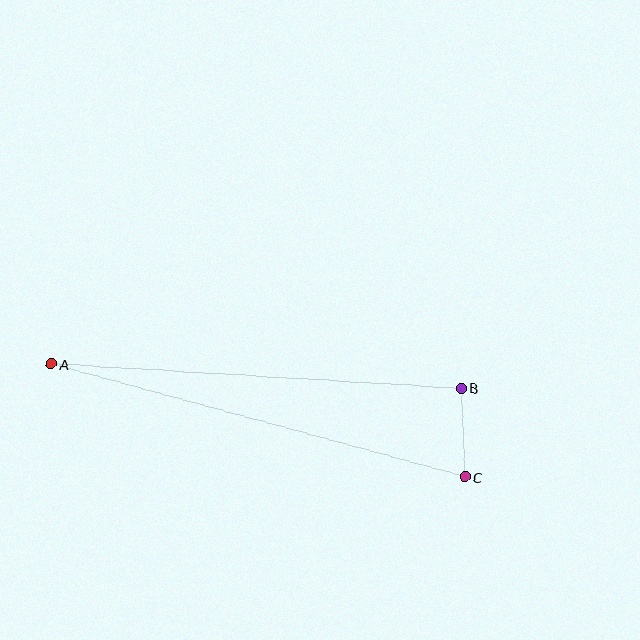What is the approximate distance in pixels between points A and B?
The distance between A and B is approximately 410 pixels.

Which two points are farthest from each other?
Points A and C are farthest from each other.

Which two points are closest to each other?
Points B and C are closest to each other.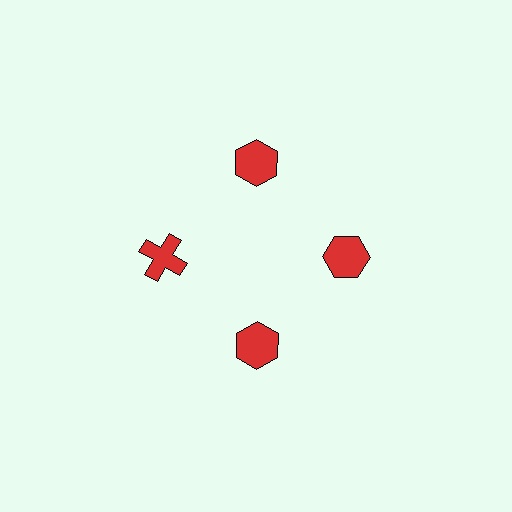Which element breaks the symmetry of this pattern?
The red cross at roughly the 9 o'clock position breaks the symmetry. All other shapes are red hexagons.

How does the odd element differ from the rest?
It has a different shape: cross instead of hexagon.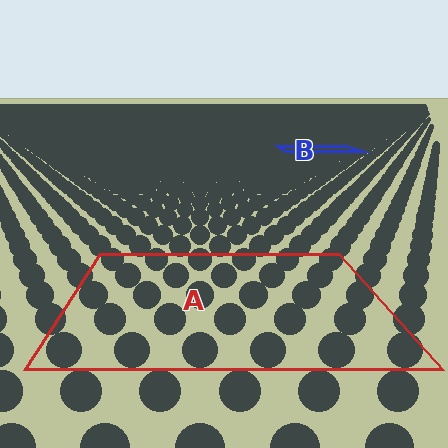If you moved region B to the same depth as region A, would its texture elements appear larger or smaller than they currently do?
They would appear larger. At a closer depth, the same texture elements are projected at a bigger on-screen size.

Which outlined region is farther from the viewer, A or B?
Region B is farther from the viewer — the texture elements inside it appear smaller and more densely packed.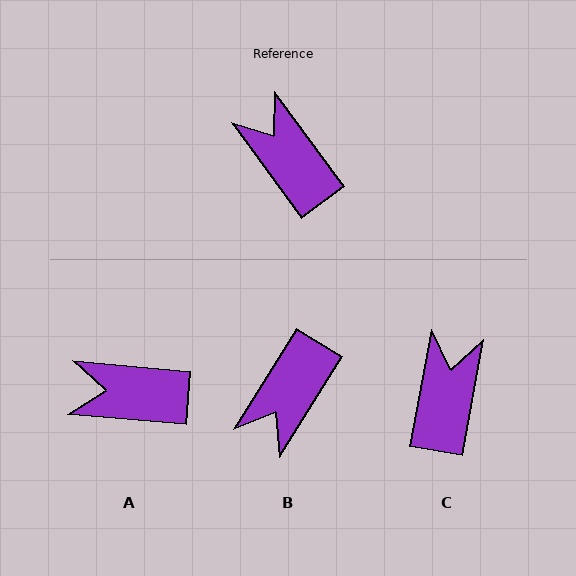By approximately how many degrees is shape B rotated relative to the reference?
Approximately 112 degrees counter-clockwise.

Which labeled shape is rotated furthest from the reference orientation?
B, about 112 degrees away.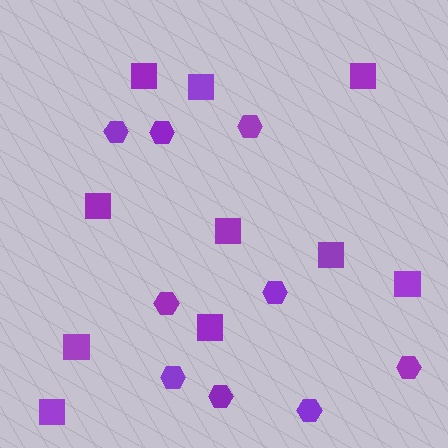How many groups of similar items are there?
There are 2 groups: one group of squares (10) and one group of hexagons (9).